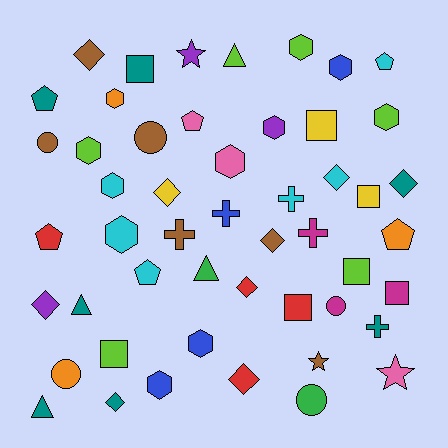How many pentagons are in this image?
There are 6 pentagons.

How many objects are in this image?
There are 50 objects.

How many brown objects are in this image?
There are 6 brown objects.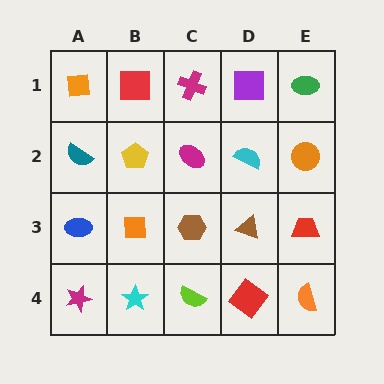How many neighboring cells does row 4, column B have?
3.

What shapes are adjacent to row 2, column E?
A green ellipse (row 1, column E), a red trapezoid (row 3, column E), a cyan semicircle (row 2, column D).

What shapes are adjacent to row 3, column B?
A yellow pentagon (row 2, column B), a cyan star (row 4, column B), a blue ellipse (row 3, column A), a brown hexagon (row 3, column C).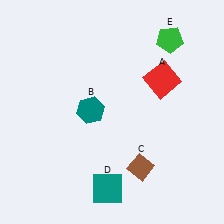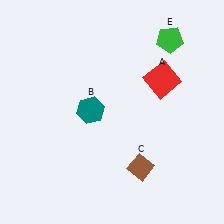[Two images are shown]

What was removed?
The teal square (D) was removed in Image 2.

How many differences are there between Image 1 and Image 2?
There is 1 difference between the two images.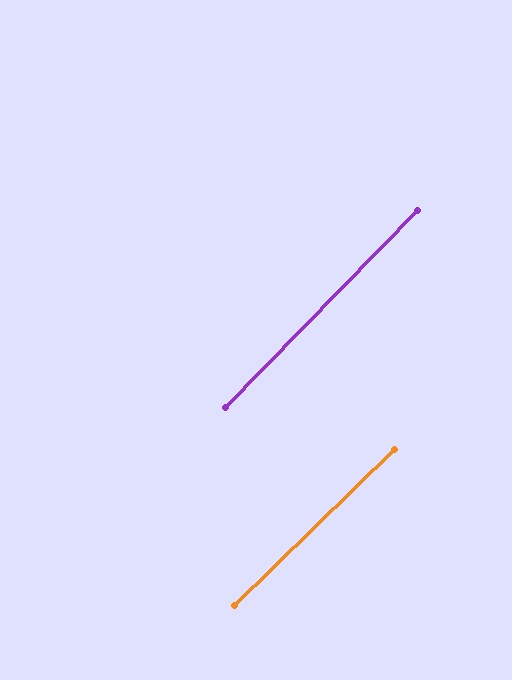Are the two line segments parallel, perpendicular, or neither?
Parallel — their directions differ by only 1.3°.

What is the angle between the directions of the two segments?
Approximately 1 degree.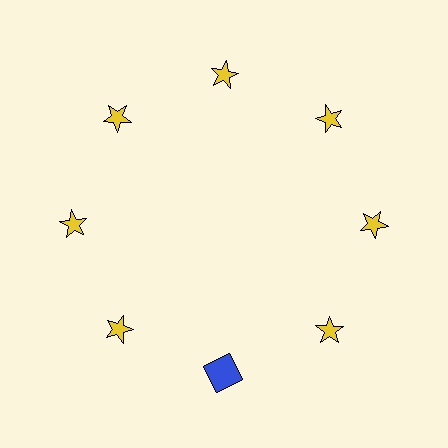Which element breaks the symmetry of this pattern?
The blue square at roughly the 6 o'clock position breaks the symmetry. All other shapes are yellow stars.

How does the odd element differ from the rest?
It differs in both color (blue instead of yellow) and shape (square instead of star).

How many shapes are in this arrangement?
There are 8 shapes arranged in a ring pattern.